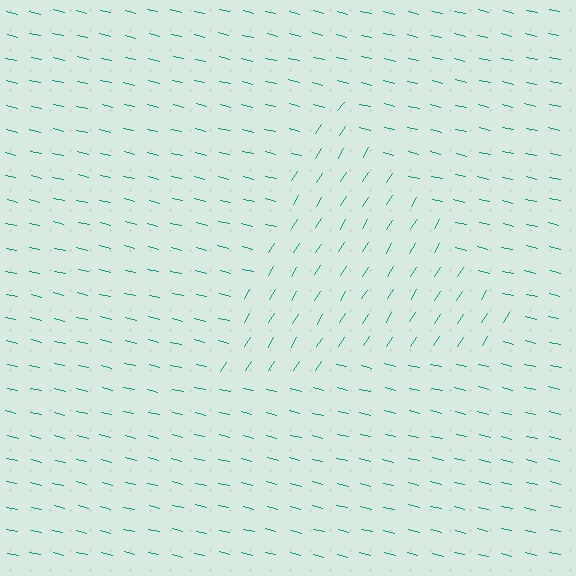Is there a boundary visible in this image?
Yes, there is a texture boundary formed by a change in line orientation.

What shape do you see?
I see a triangle.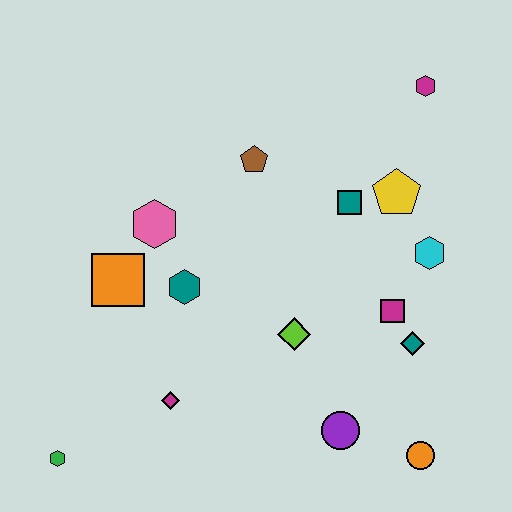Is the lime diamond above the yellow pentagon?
No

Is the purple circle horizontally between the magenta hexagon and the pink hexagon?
Yes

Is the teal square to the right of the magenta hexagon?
No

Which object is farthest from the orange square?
The magenta hexagon is farthest from the orange square.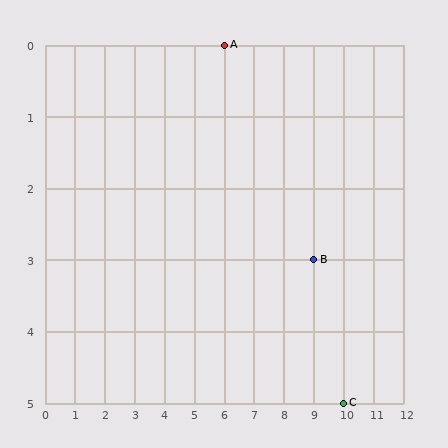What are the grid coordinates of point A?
Point A is at grid coordinates (6, 0).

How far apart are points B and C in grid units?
Points B and C are 1 column and 2 rows apart (about 2.2 grid units diagonally).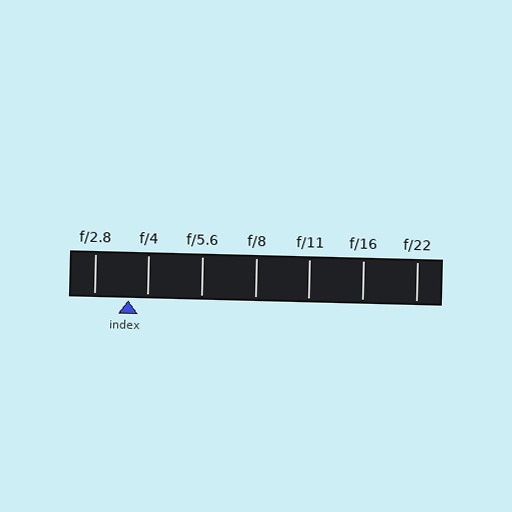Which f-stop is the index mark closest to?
The index mark is closest to f/4.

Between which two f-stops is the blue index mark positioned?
The index mark is between f/2.8 and f/4.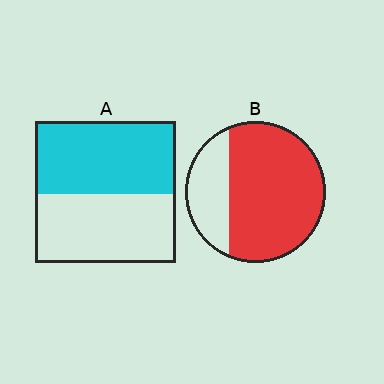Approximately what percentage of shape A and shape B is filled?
A is approximately 50% and B is approximately 75%.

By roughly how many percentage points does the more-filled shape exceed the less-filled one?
By roughly 20 percentage points (B over A).